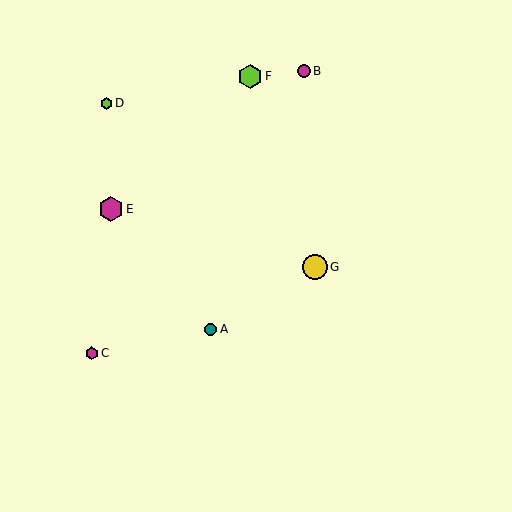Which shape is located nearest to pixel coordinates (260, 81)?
The lime hexagon (labeled F) at (250, 76) is nearest to that location.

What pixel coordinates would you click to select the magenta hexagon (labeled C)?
Click at (92, 353) to select the magenta hexagon C.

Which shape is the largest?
The yellow circle (labeled G) is the largest.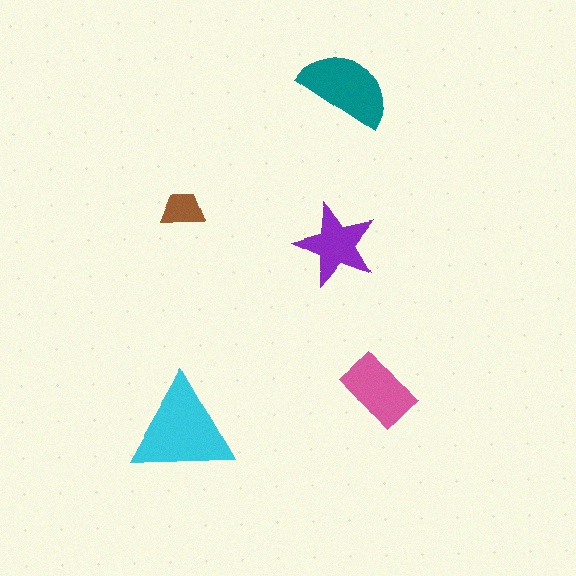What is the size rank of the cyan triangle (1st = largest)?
1st.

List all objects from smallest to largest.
The brown trapezoid, the purple star, the pink rectangle, the teal semicircle, the cyan triangle.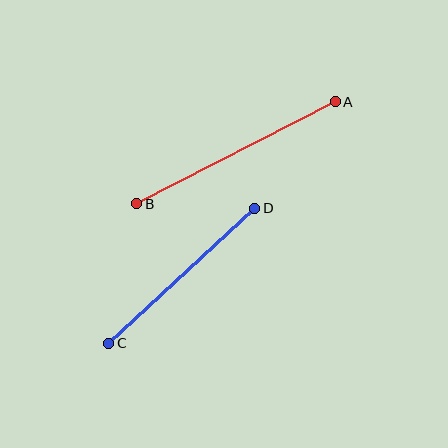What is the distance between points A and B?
The distance is approximately 223 pixels.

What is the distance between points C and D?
The distance is approximately 199 pixels.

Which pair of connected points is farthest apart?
Points A and B are farthest apart.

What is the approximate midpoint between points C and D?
The midpoint is at approximately (182, 276) pixels.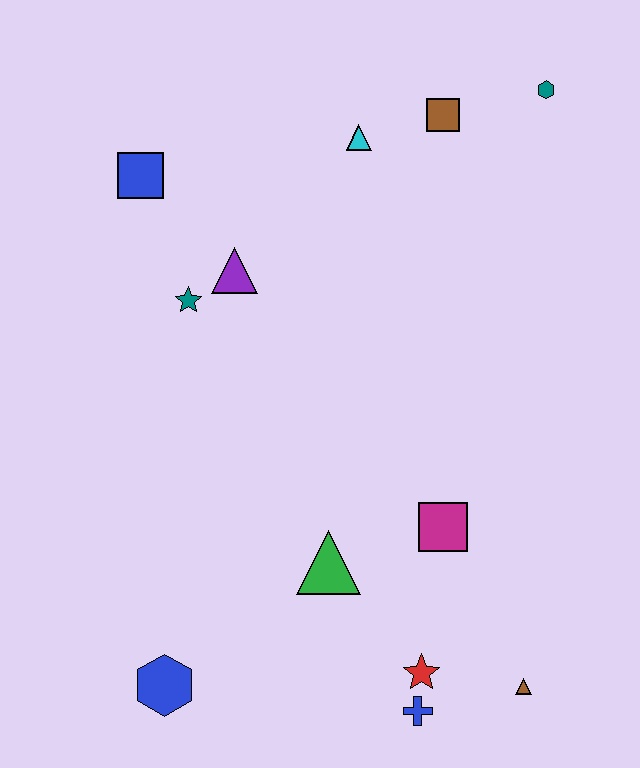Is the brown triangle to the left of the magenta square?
No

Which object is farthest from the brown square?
The blue hexagon is farthest from the brown square.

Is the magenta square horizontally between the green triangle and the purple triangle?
No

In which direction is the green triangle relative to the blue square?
The green triangle is below the blue square.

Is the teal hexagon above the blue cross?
Yes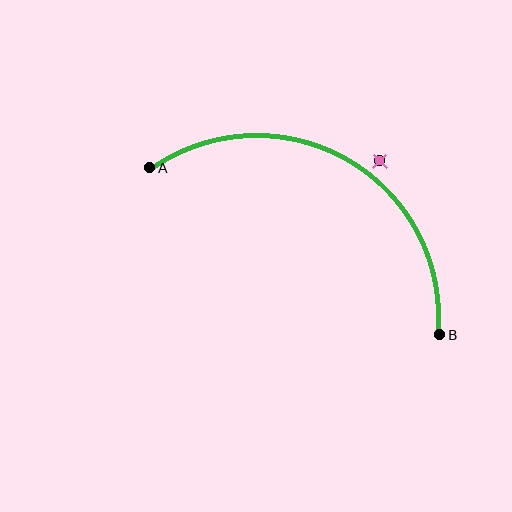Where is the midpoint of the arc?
The arc midpoint is the point on the curve farthest from the straight line joining A and B. It sits above that line.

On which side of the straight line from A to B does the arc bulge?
The arc bulges above the straight line connecting A and B.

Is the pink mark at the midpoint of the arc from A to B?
No — the pink mark does not lie on the arc at all. It sits slightly outside the curve.